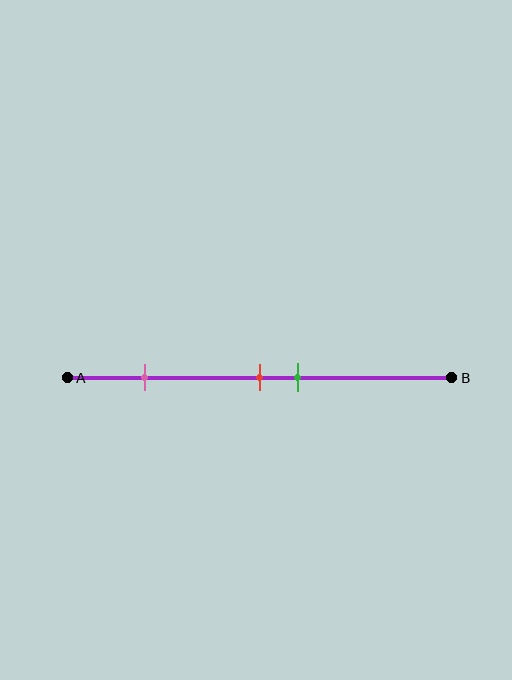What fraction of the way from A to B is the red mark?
The red mark is approximately 50% (0.5) of the way from A to B.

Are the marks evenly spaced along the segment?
No, the marks are not evenly spaced.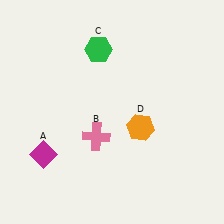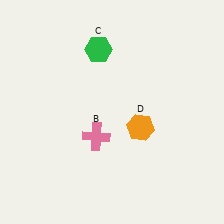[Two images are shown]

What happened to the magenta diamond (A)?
The magenta diamond (A) was removed in Image 2. It was in the bottom-left area of Image 1.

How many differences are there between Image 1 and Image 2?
There is 1 difference between the two images.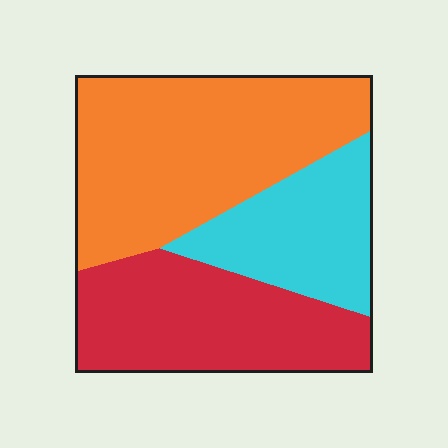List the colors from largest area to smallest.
From largest to smallest: orange, red, cyan.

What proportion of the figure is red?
Red takes up about one third (1/3) of the figure.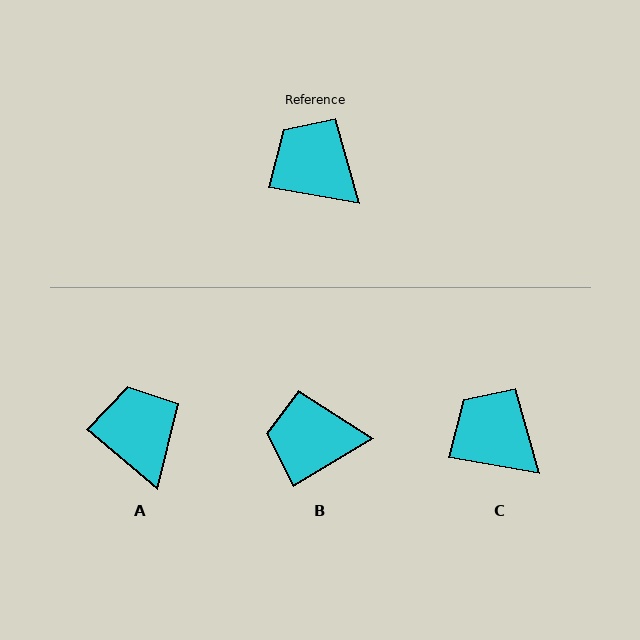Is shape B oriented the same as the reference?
No, it is off by about 41 degrees.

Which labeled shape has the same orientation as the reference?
C.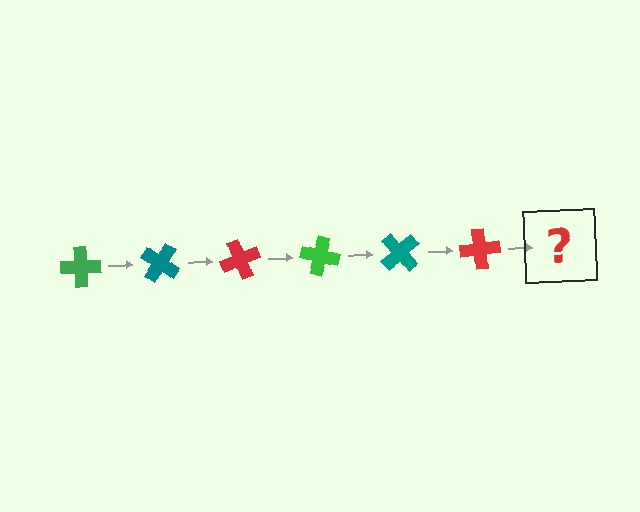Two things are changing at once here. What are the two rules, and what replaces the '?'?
The two rules are that it rotates 35 degrees each step and the color cycles through green, teal, and red. The '?' should be a green cross, rotated 210 degrees from the start.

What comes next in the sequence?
The next element should be a green cross, rotated 210 degrees from the start.